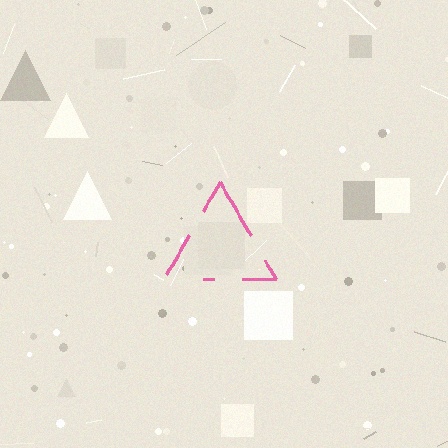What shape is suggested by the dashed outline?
The dashed outline suggests a triangle.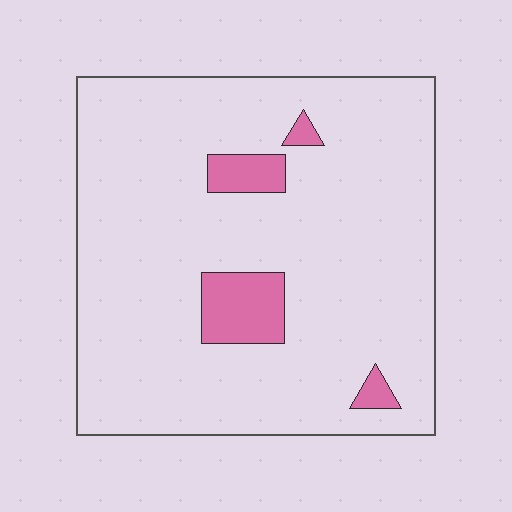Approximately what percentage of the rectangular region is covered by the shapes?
Approximately 10%.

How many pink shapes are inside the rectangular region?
4.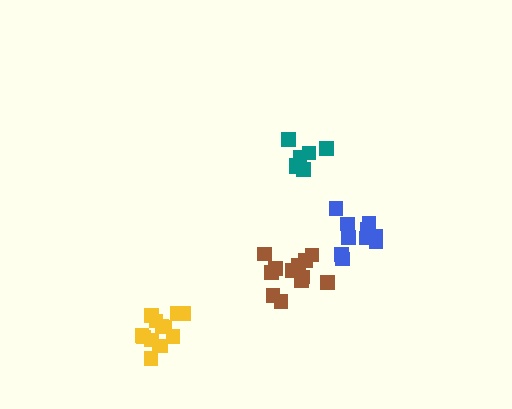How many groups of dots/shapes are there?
There are 4 groups.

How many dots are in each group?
Group 1: 7 dots, Group 2: 12 dots, Group 3: 13 dots, Group 4: 11 dots (43 total).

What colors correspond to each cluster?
The clusters are colored: teal, brown, yellow, blue.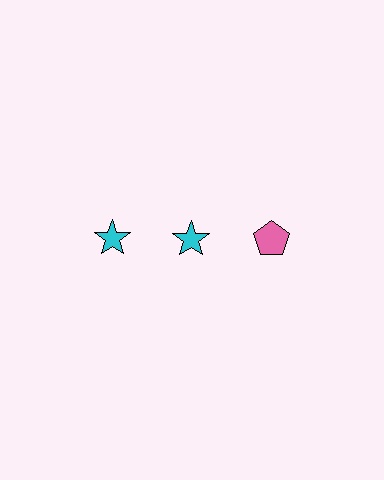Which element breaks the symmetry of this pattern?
The pink pentagon in the top row, center column breaks the symmetry. All other shapes are cyan stars.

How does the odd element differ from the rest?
It differs in both color (pink instead of cyan) and shape (pentagon instead of star).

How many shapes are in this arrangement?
There are 3 shapes arranged in a grid pattern.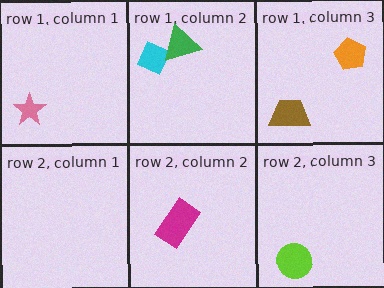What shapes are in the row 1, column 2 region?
The cyan diamond, the green triangle.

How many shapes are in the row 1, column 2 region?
2.